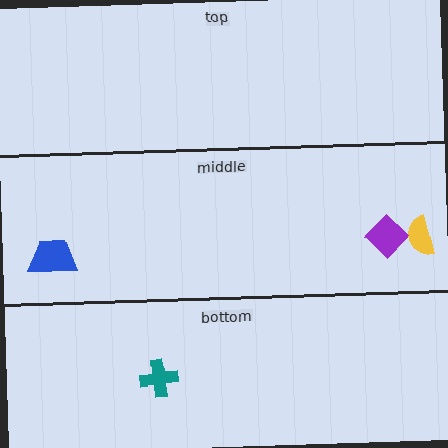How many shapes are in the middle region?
3.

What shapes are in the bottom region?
The teal cross.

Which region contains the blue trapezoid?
The middle region.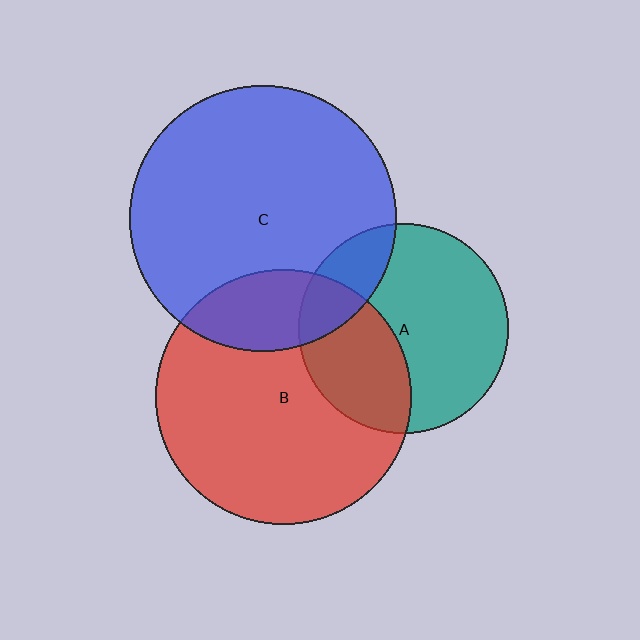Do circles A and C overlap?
Yes.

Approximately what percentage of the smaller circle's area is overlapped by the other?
Approximately 20%.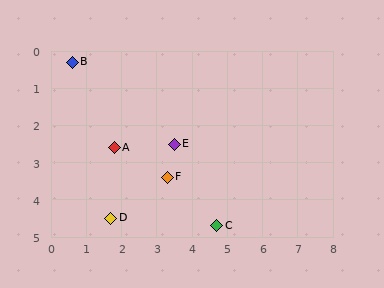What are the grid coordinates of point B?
Point B is at approximately (0.6, 0.3).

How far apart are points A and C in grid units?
Points A and C are about 3.6 grid units apart.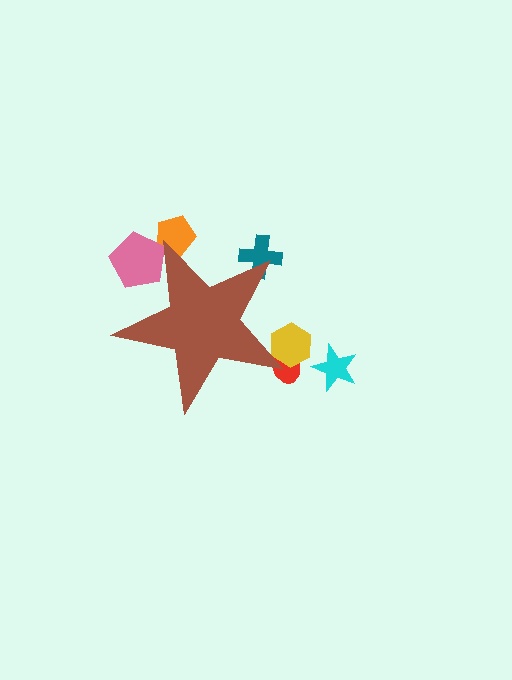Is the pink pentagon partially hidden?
Yes, the pink pentagon is partially hidden behind the brown star.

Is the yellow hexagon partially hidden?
Yes, the yellow hexagon is partially hidden behind the brown star.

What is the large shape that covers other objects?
A brown star.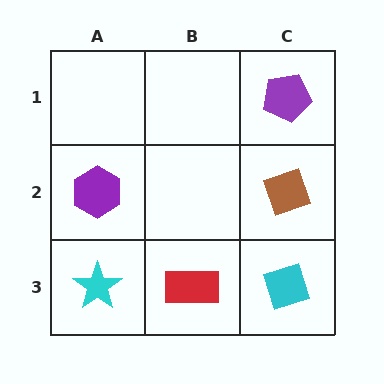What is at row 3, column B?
A red rectangle.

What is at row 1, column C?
A purple pentagon.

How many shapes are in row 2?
2 shapes.